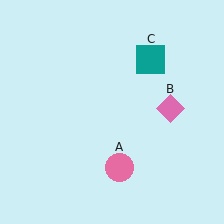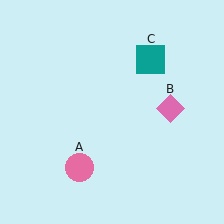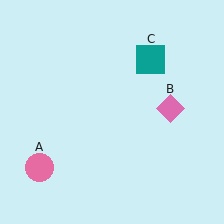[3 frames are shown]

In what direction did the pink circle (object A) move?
The pink circle (object A) moved left.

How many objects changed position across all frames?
1 object changed position: pink circle (object A).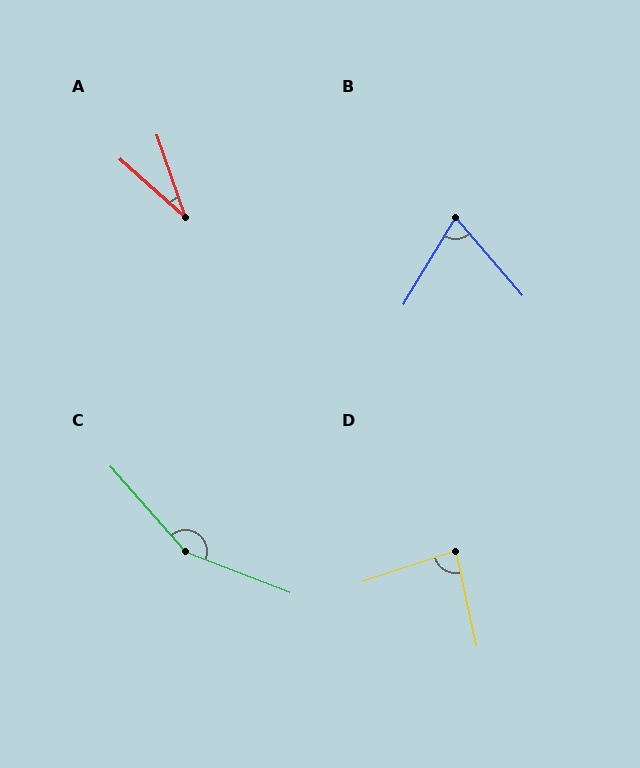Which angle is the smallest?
A, at approximately 29 degrees.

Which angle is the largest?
C, at approximately 153 degrees.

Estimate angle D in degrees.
Approximately 84 degrees.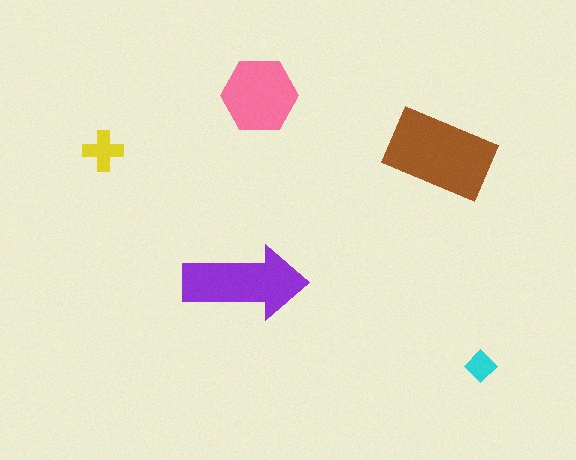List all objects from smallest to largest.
The cyan diamond, the yellow cross, the pink hexagon, the purple arrow, the brown rectangle.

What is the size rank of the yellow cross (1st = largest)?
4th.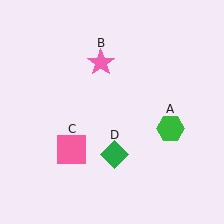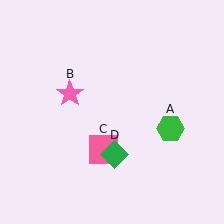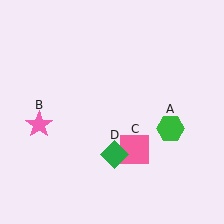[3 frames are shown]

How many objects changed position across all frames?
2 objects changed position: pink star (object B), pink square (object C).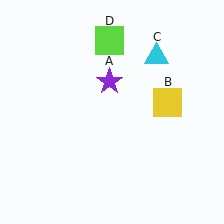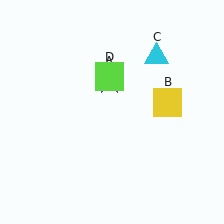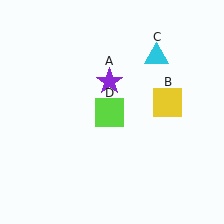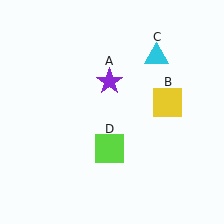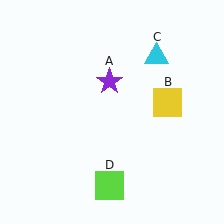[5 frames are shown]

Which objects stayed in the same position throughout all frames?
Purple star (object A) and yellow square (object B) and cyan triangle (object C) remained stationary.